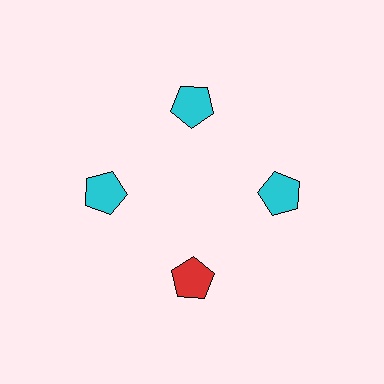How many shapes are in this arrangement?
There are 4 shapes arranged in a ring pattern.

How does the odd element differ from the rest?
It has a different color: red instead of cyan.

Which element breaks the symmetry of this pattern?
The red pentagon at roughly the 6 o'clock position breaks the symmetry. All other shapes are cyan pentagons.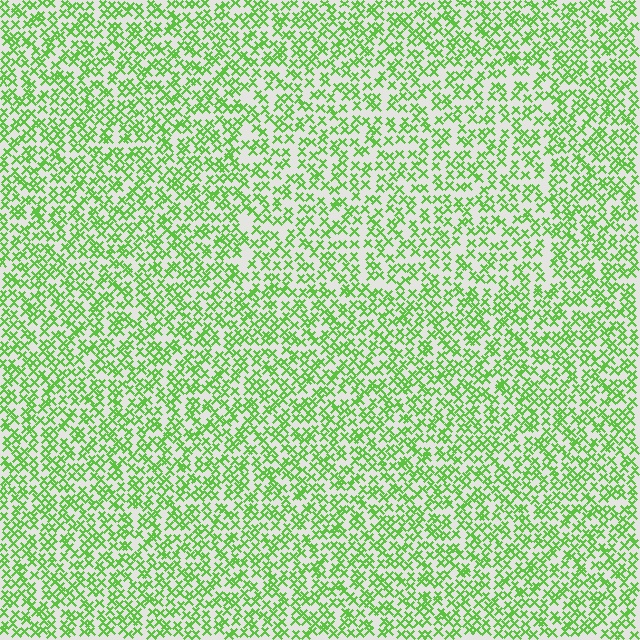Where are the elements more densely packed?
The elements are more densely packed outside the rectangle boundary.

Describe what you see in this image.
The image contains small lime elements arranged at two different densities. A rectangle-shaped region is visible where the elements are less densely packed than the surrounding area.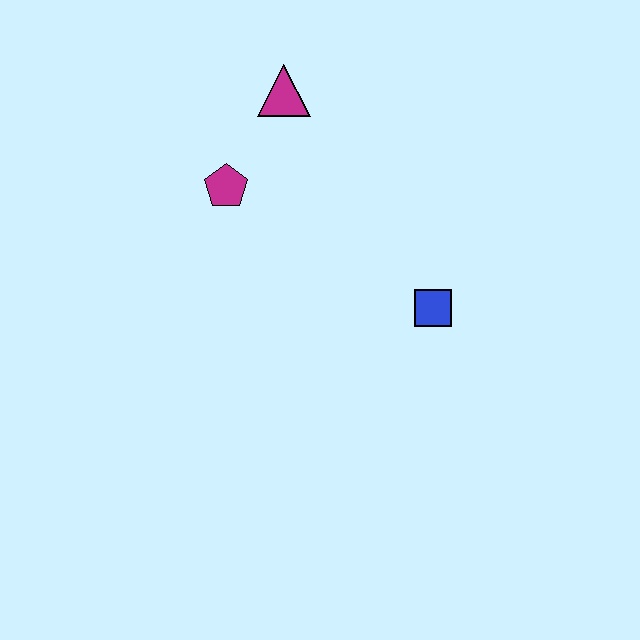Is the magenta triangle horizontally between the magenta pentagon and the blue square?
Yes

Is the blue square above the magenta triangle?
No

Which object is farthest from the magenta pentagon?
The blue square is farthest from the magenta pentagon.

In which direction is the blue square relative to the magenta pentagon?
The blue square is to the right of the magenta pentagon.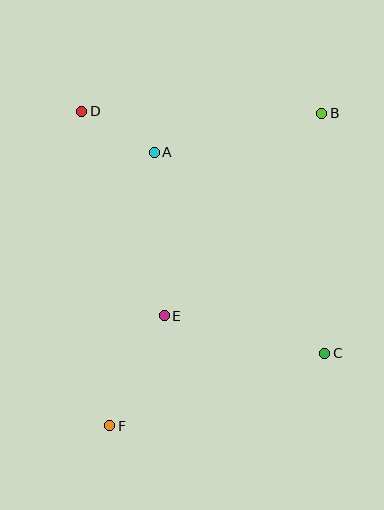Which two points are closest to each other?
Points A and D are closest to each other.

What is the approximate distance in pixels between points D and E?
The distance between D and E is approximately 220 pixels.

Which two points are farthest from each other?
Points B and F are farthest from each other.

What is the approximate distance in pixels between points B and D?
The distance between B and D is approximately 240 pixels.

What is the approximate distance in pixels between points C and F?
The distance between C and F is approximately 227 pixels.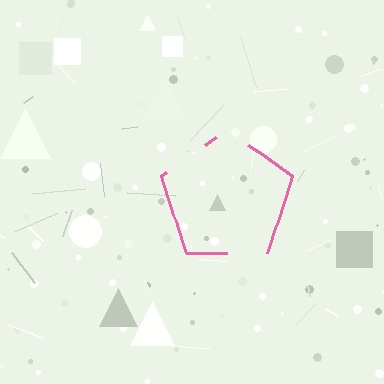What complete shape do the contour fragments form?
The contour fragments form a pentagon.